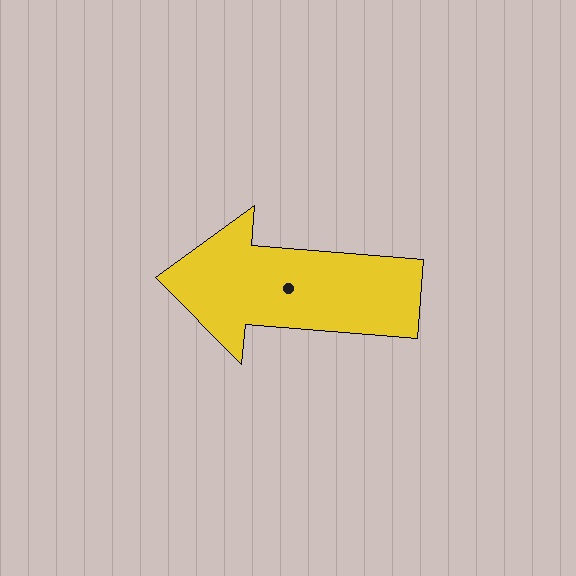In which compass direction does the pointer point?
West.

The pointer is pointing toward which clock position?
Roughly 9 o'clock.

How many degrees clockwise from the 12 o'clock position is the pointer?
Approximately 275 degrees.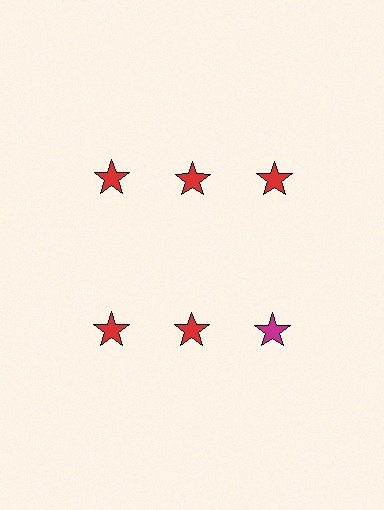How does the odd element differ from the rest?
It has a different color: magenta instead of red.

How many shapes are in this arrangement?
There are 6 shapes arranged in a grid pattern.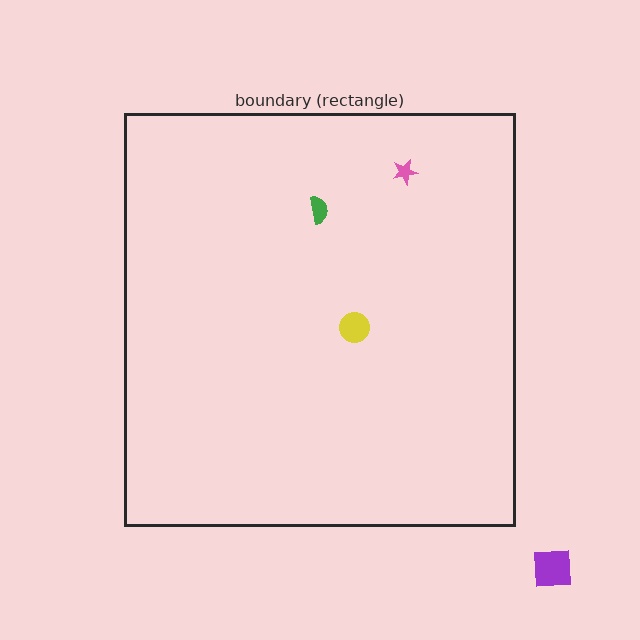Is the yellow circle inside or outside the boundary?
Inside.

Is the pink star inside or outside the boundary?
Inside.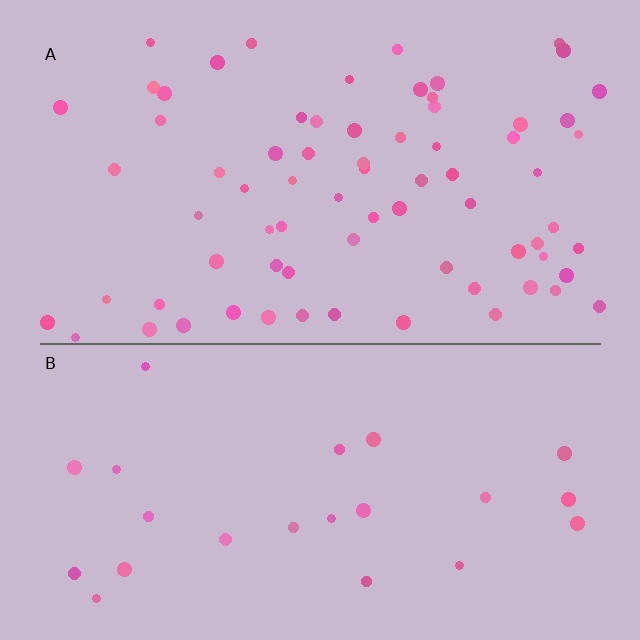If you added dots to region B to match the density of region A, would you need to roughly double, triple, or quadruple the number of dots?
Approximately triple.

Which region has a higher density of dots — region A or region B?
A (the top).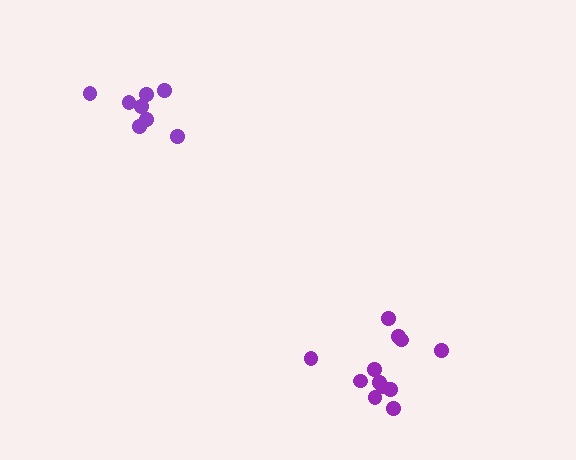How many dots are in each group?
Group 1: 8 dots, Group 2: 12 dots (20 total).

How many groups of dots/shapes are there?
There are 2 groups.